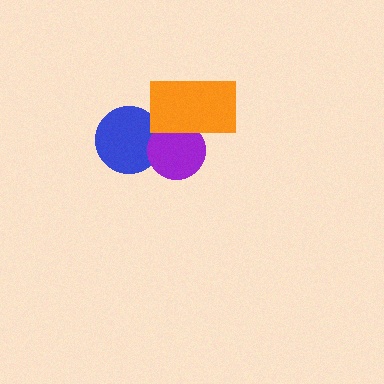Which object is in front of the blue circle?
The purple circle is in front of the blue circle.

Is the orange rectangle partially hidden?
No, no other shape covers it.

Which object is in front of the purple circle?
The orange rectangle is in front of the purple circle.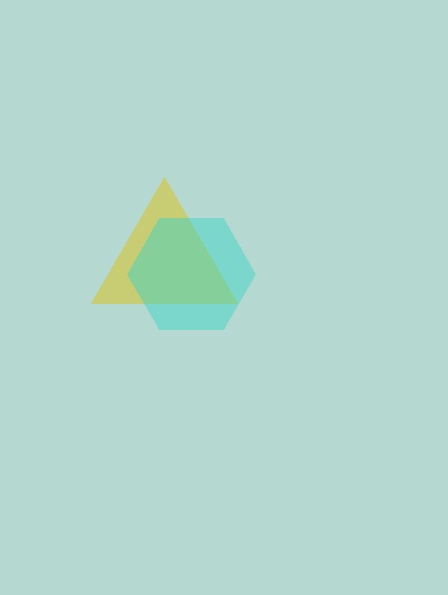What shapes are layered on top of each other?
The layered shapes are: a yellow triangle, a cyan hexagon.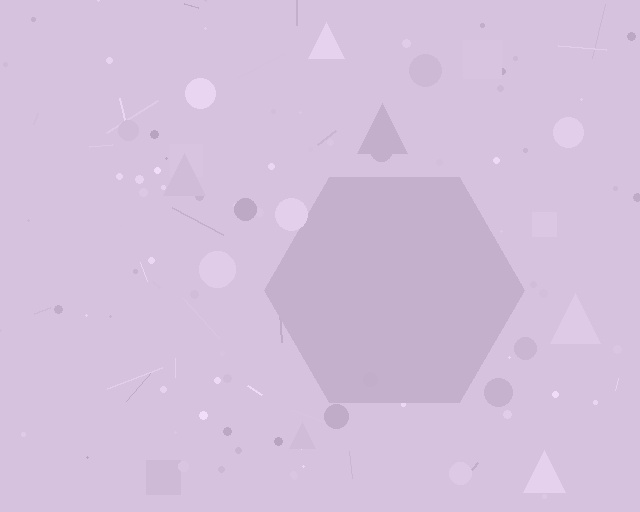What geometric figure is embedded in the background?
A hexagon is embedded in the background.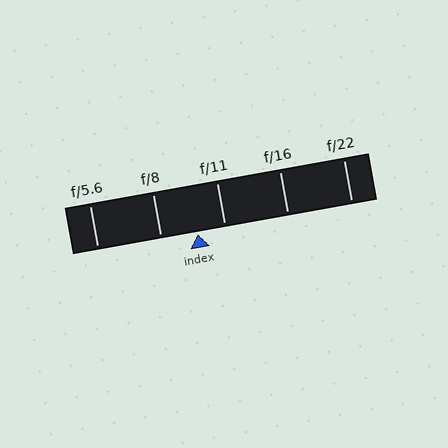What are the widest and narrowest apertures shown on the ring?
The widest aperture shown is f/5.6 and the narrowest is f/22.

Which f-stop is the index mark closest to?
The index mark is closest to f/11.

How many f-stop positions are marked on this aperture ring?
There are 5 f-stop positions marked.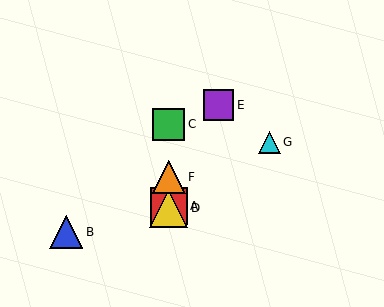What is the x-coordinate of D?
Object D is at x≈169.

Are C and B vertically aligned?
No, C is at x≈169 and B is at x≈66.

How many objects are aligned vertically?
4 objects (A, C, D, F) are aligned vertically.